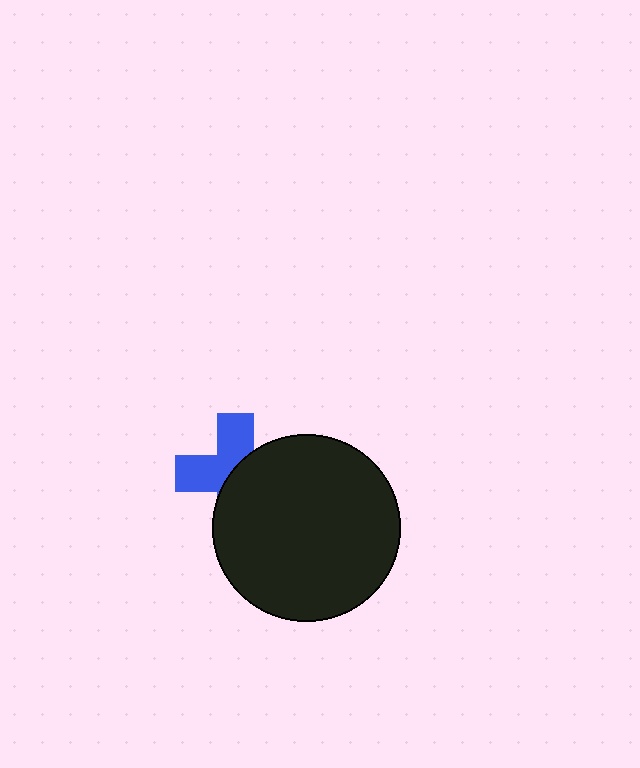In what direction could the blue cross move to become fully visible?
The blue cross could move left. That would shift it out from behind the black circle entirely.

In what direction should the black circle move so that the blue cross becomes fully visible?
The black circle should move right. That is the shortest direction to clear the overlap and leave the blue cross fully visible.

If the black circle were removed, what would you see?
You would see the complete blue cross.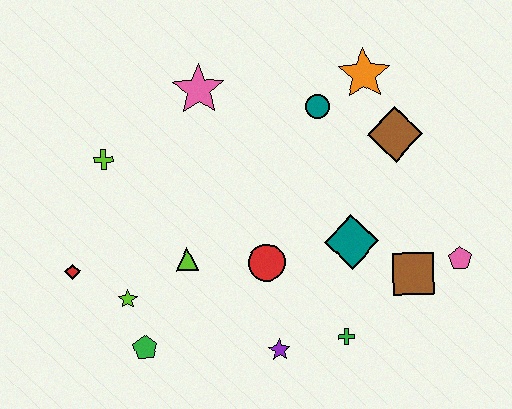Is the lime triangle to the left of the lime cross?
No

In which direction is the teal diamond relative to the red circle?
The teal diamond is to the right of the red circle.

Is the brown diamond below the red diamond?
No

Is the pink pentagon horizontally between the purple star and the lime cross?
No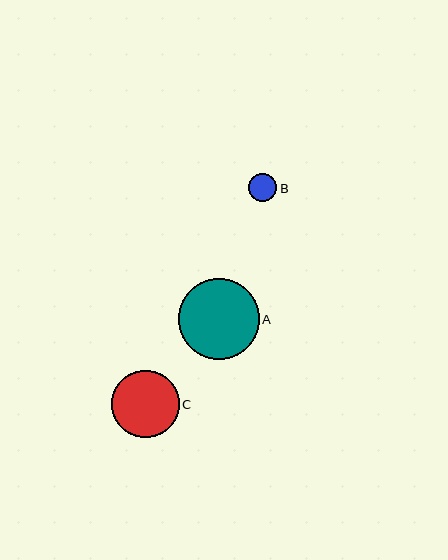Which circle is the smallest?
Circle B is the smallest with a size of approximately 28 pixels.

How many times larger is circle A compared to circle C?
Circle A is approximately 1.2 times the size of circle C.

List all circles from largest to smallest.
From largest to smallest: A, C, B.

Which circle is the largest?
Circle A is the largest with a size of approximately 81 pixels.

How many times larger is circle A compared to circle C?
Circle A is approximately 1.2 times the size of circle C.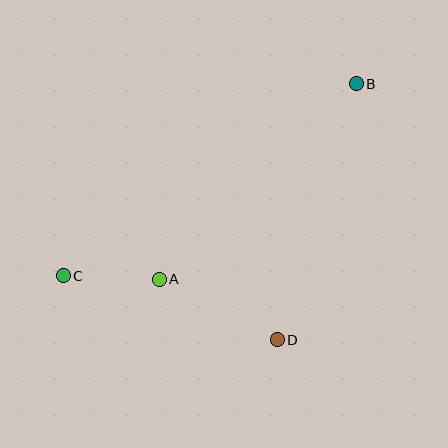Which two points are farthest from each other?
Points B and C are farthest from each other.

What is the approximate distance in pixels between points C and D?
The distance between C and D is approximately 223 pixels.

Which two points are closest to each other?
Points A and C are closest to each other.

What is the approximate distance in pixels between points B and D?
The distance between B and D is approximately 268 pixels.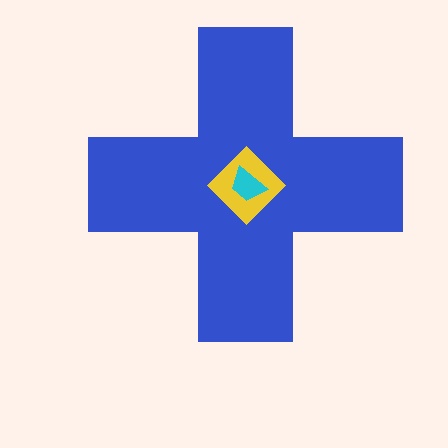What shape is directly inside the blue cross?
The yellow diamond.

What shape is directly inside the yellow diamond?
The cyan trapezoid.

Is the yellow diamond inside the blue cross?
Yes.